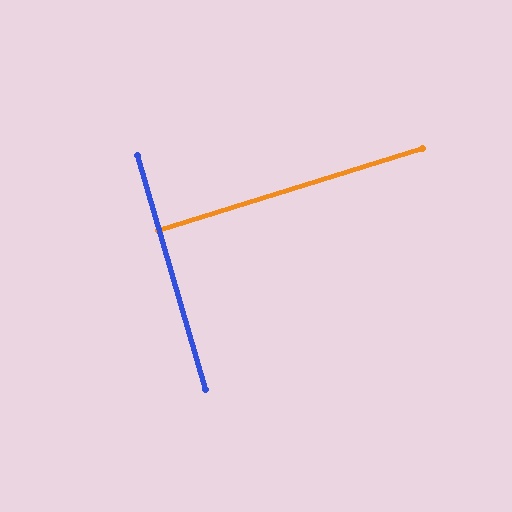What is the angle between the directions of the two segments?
Approximately 89 degrees.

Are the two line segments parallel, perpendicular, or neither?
Perpendicular — they meet at approximately 89°.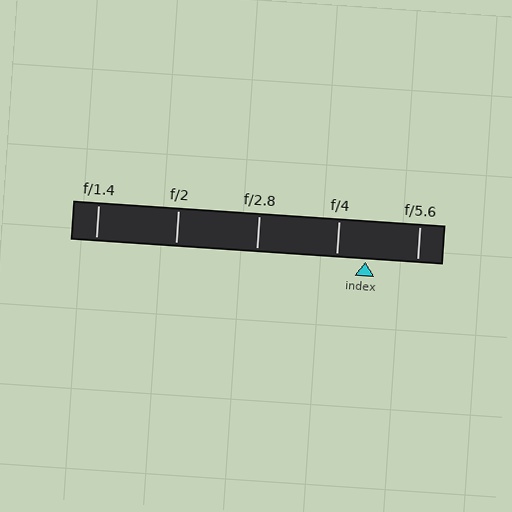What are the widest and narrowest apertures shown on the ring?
The widest aperture shown is f/1.4 and the narrowest is f/5.6.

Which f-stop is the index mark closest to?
The index mark is closest to f/4.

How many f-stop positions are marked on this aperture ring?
There are 5 f-stop positions marked.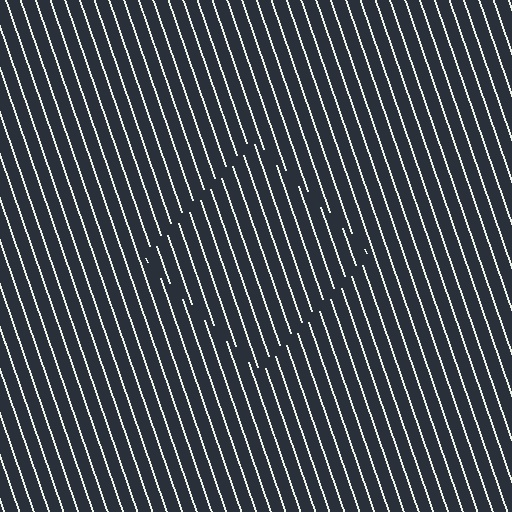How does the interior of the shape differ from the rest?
The interior of the shape contains the same grating, shifted by half a period — the contour is defined by the phase discontinuity where line-ends from the inner and outer gratings abut.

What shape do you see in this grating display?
An illusory square. The interior of the shape contains the same grating, shifted by half a period — the contour is defined by the phase discontinuity where line-ends from the inner and outer gratings abut.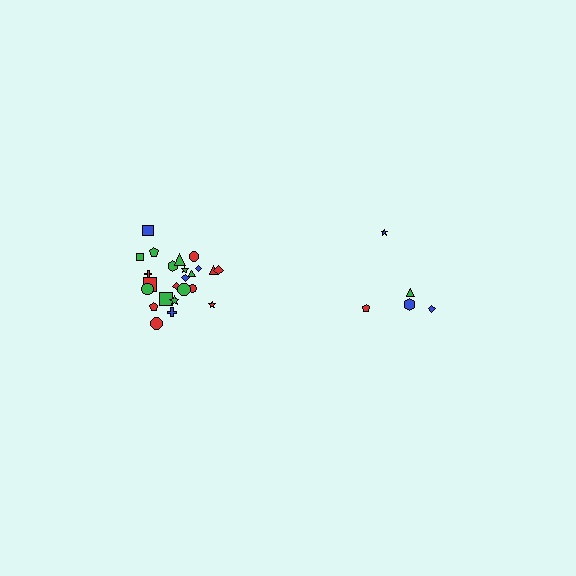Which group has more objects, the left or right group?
The left group.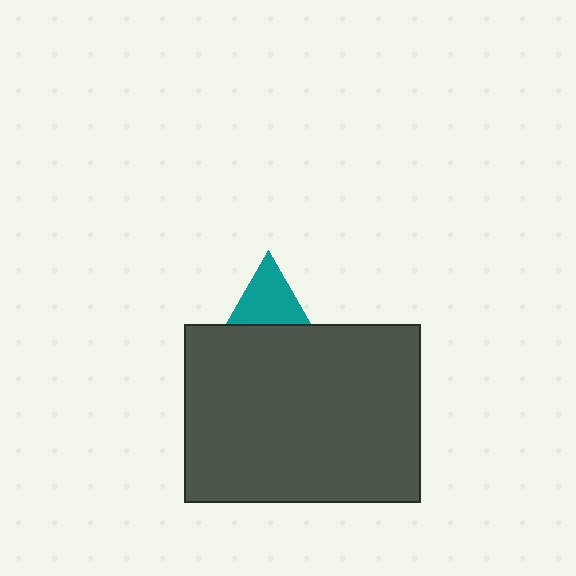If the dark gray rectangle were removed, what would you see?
You would see the complete teal triangle.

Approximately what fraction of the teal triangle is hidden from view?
Roughly 55% of the teal triangle is hidden behind the dark gray rectangle.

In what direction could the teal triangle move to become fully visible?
The teal triangle could move up. That would shift it out from behind the dark gray rectangle entirely.